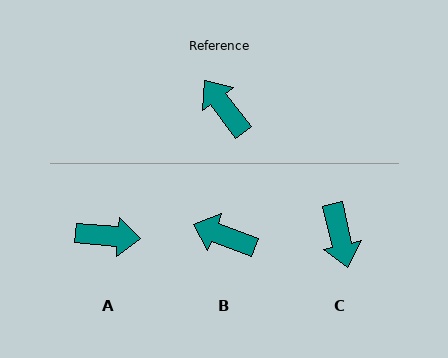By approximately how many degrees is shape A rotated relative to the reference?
Approximately 132 degrees clockwise.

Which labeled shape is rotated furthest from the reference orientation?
C, about 156 degrees away.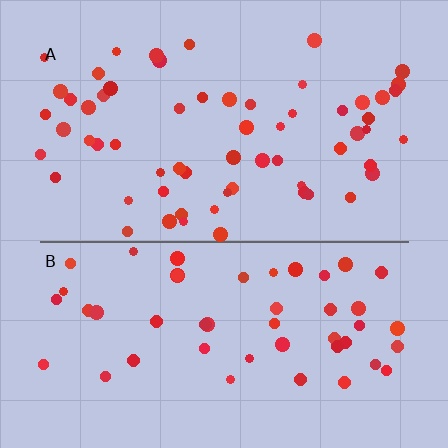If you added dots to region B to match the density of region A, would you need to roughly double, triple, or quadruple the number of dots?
Approximately double.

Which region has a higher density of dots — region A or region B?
A (the top).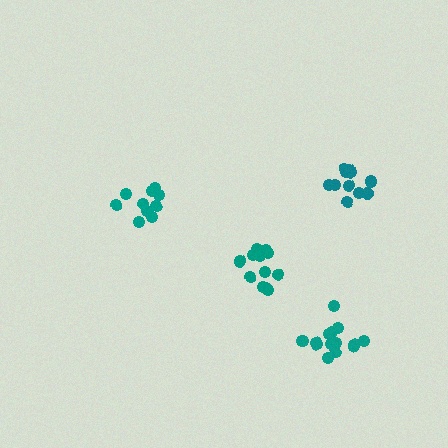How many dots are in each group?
Group 1: 13 dots, Group 2: 12 dots, Group 3: 10 dots, Group 4: 14 dots (49 total).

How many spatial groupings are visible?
There are 4 spatial groupings.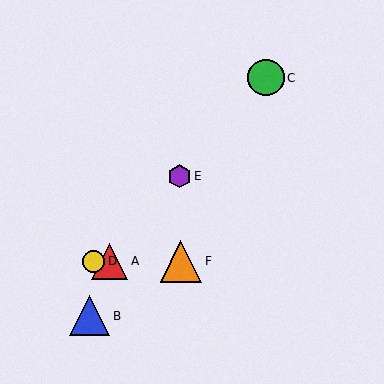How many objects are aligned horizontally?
3 objects (A, D, F) are aligned horizontally.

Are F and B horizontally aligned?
No, F is at y≈261 and B is at y≈316.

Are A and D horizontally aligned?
Yes, both are at y≈261.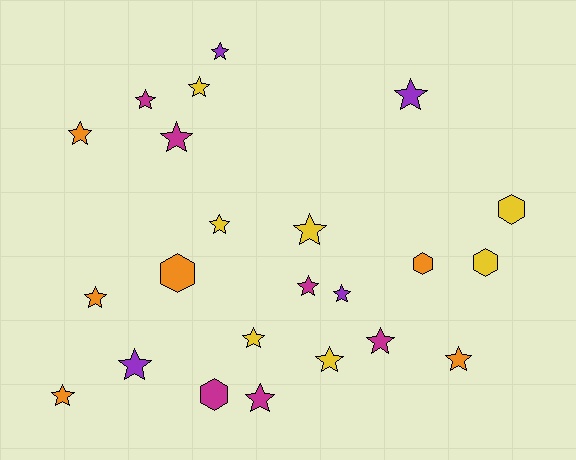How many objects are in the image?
There are 23 objects.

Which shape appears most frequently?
Star, with 18 objects.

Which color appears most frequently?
Yellow, with 7 objects.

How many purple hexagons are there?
There are no purple hexagons.